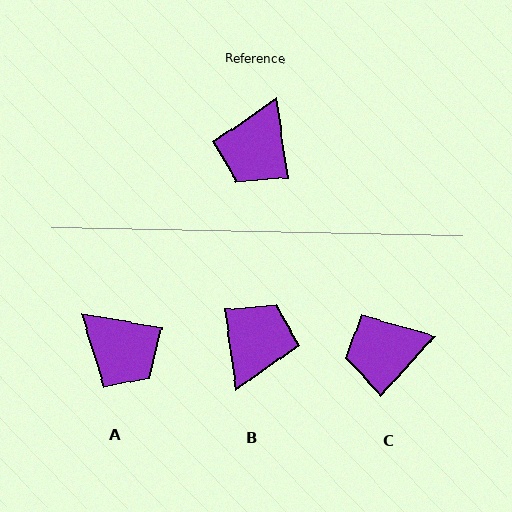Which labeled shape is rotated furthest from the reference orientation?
B, about 180 degrees away.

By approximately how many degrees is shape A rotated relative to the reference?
Approximately 72 degrees counter-clockwise.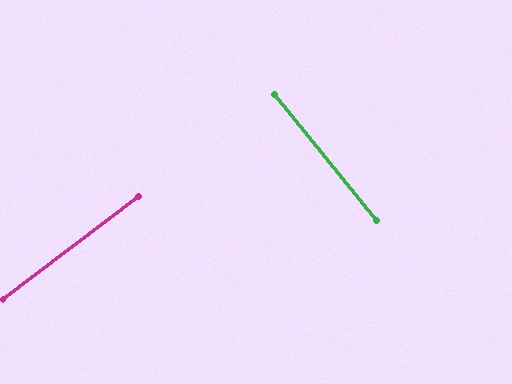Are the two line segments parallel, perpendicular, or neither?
Perpendicular — they meet at approximately 88°.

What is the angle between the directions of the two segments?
Approximately 88 degrees.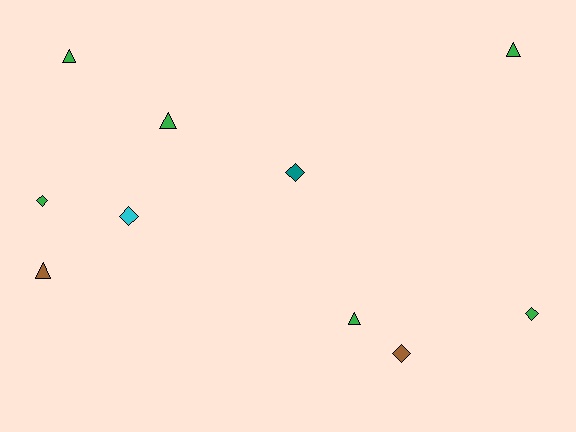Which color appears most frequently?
Green, with 6 objects.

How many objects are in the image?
There are 10 objects.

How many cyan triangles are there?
There are no cyan triangles.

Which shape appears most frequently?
Diamond, with 5 objects.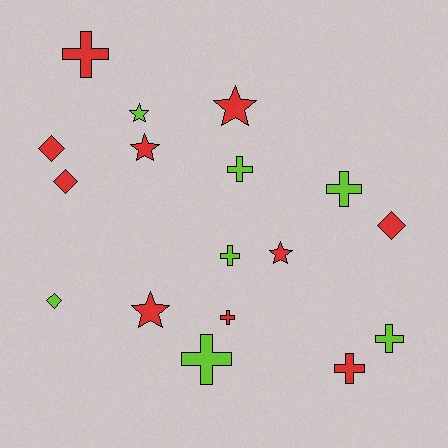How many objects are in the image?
There are 17 objects.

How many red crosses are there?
There are 3 red crosses.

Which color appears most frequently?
Red, with 10 objects.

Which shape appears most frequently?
Cross, with 8 objects.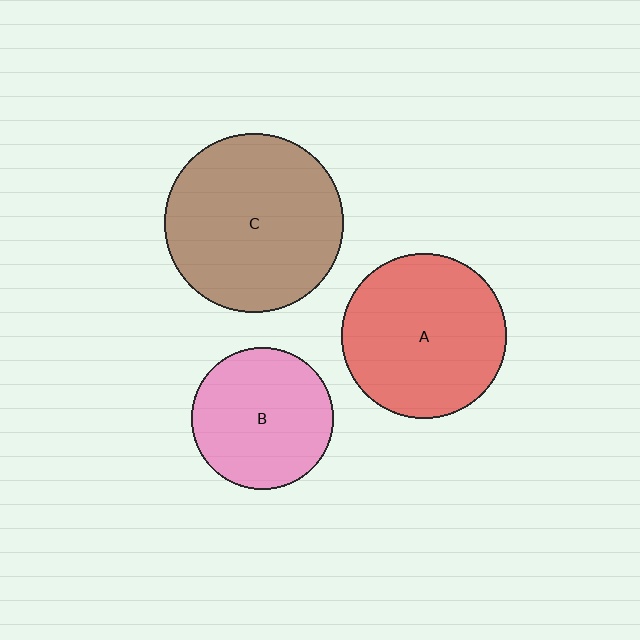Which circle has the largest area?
Circle C (brown).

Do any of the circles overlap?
No, none of the circles overlap.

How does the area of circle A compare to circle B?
Approximately 1.3 times.